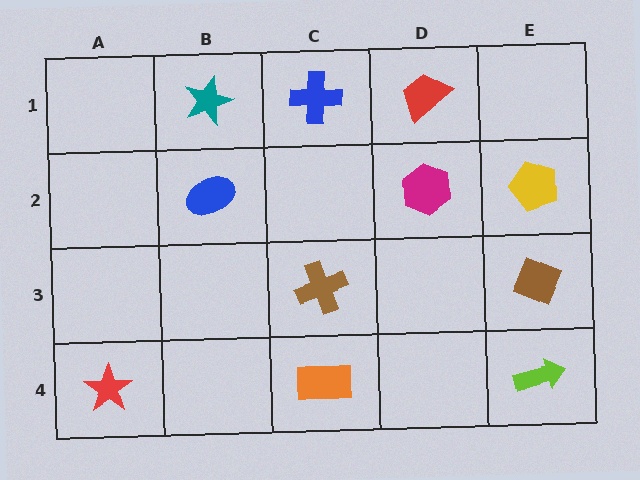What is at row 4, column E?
A lime arrow.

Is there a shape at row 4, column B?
No, that cell is empty.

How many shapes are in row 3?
2 shapes.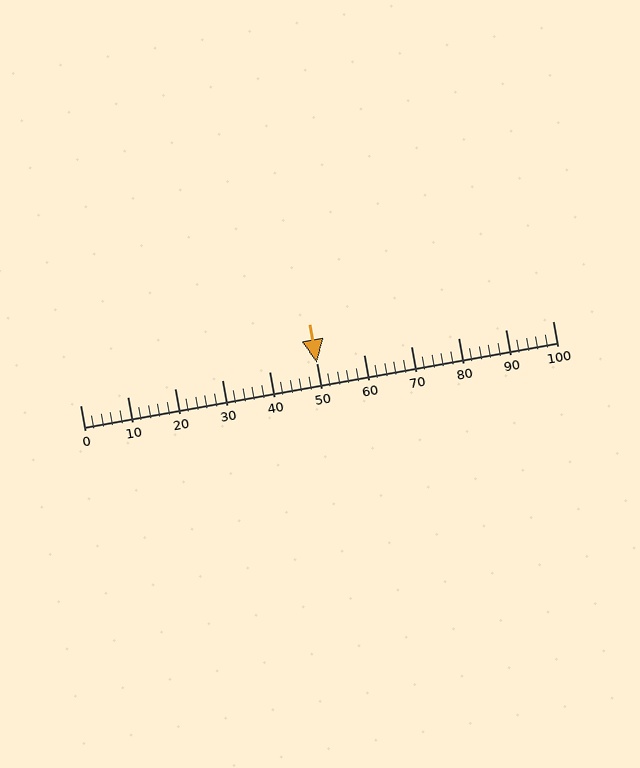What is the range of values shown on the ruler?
The ruler shows values from 0 to 100.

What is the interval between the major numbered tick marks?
The major tick marks are spaced 10 units apart.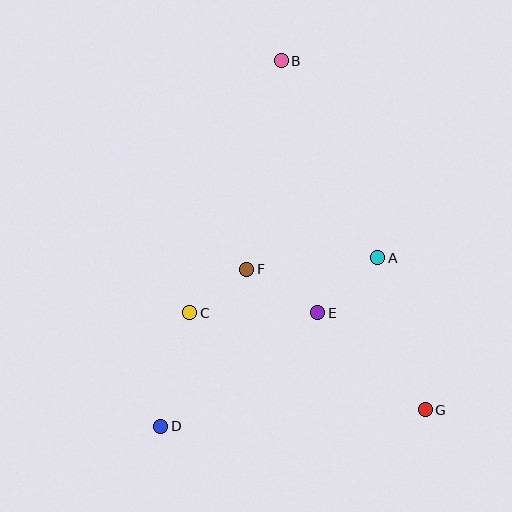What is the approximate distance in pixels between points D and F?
The distance between D and F is approximately 179 pixels.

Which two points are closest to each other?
Points C and F are closest to each other.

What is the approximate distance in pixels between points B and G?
The distance between B and G is approximately 378 pixels.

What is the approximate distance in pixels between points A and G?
The distance between A and G is approximately 159 pixels.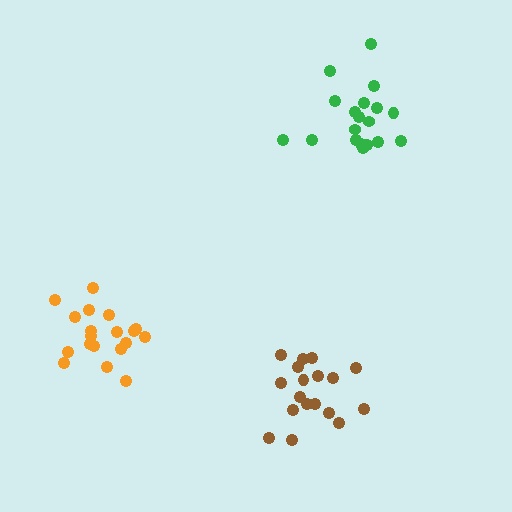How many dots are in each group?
Group 1: 19 dots, Group 2: 19 dots, Group 3: 18 dots (56 total).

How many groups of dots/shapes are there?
There are 3 groups.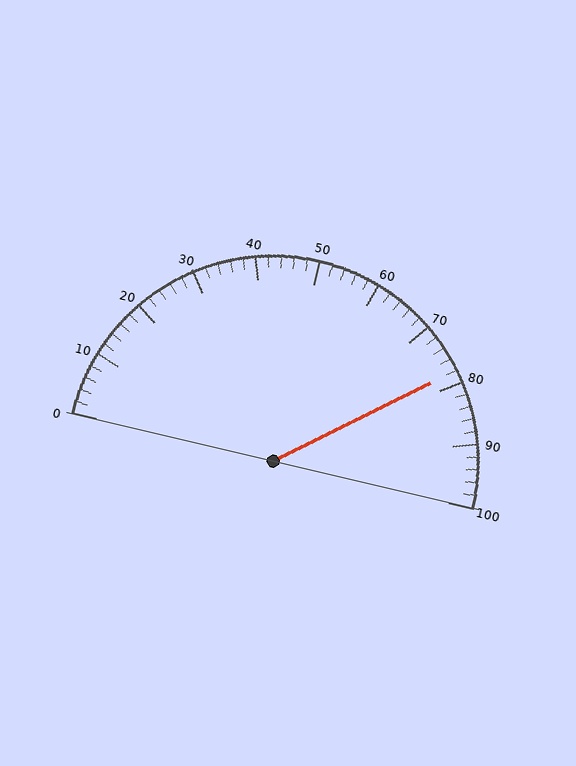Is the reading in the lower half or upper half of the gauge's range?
The reading is in the upper half of the range (0 to 100).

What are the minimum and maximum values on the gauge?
The gauge ranges from 0 to 100.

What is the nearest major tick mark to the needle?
The nearest major tick mark is 80.